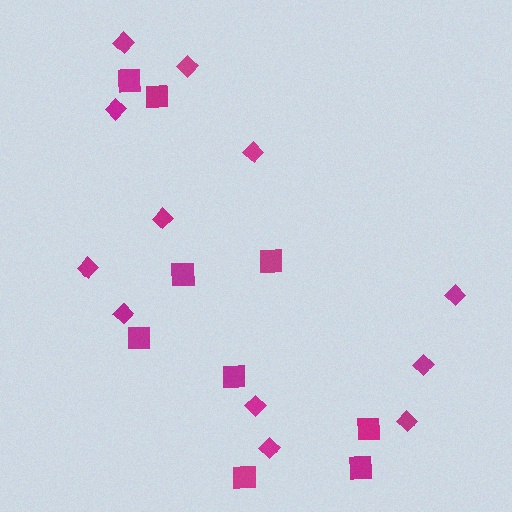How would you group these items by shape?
There are 2 groups: one group of diamonds (12) and one group of squares (9).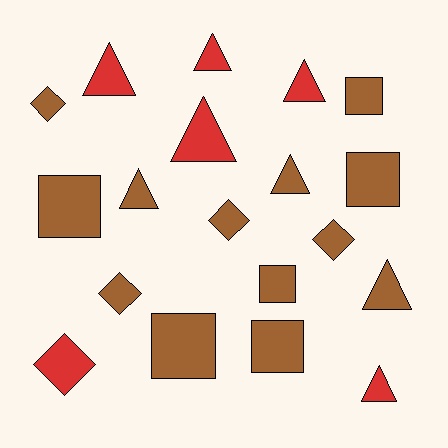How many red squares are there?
There are no red squares.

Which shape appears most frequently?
Triangle, with 8 objects.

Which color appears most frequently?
Brown, with 13 objects.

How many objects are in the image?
There are 19 objects.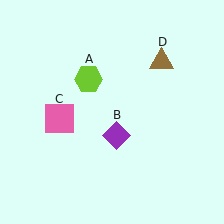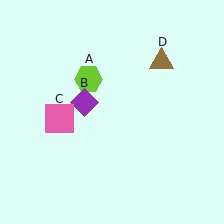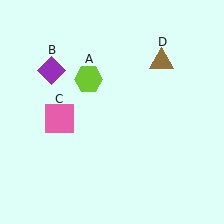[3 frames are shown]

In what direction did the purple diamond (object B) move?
The purple diamond (object B) moved up and to the left.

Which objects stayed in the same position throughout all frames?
Lime hexagon (object A) and pink square (object C) and brown triangle (object D) remained stationary.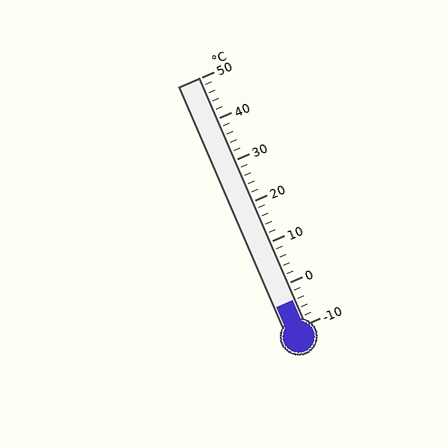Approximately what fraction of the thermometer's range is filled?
The thermometer is filled to approximately 10% of its range.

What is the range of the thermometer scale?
The thermometer scale ranges from -10°C to 50°C.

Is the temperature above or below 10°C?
The temperature is below 10°C.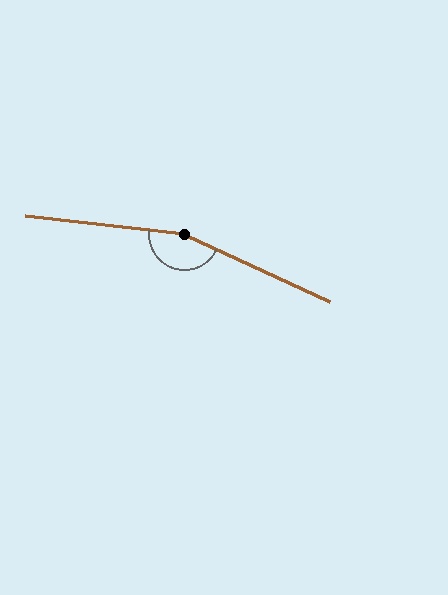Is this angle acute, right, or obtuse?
It is obtuse.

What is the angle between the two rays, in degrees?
Approximately 161 degrees.